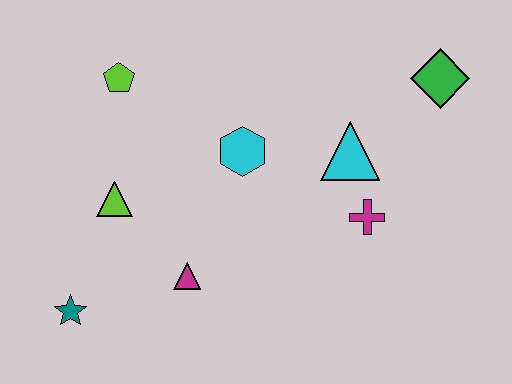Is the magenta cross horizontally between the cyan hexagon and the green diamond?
Yes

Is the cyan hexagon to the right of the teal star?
Yes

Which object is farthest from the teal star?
The green diamond is farthest from the teal star.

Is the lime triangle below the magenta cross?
No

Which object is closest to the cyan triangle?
The magenta cross is closest to the cyan triangle.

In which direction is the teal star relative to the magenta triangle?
The teal star is to the left of the magenta triangle.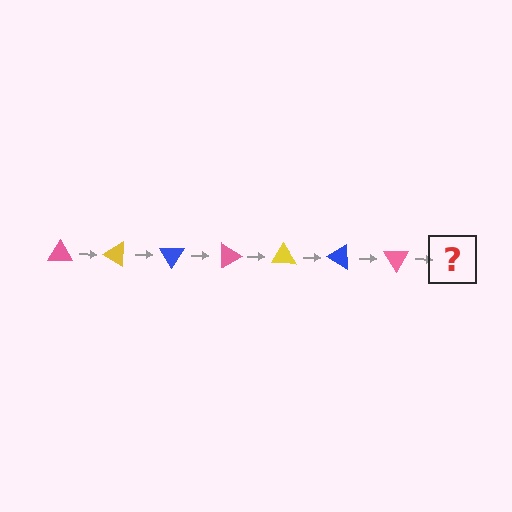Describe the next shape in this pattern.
It should be a yellow triangle, rotated 210 degrees from the start.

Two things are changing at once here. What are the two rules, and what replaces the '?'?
The two rules are that it rotates 30 degrees each step and the color cycles through pink, yellow, and blue. The '?' should be a yellow triangle, rotated 210 degrees from the start.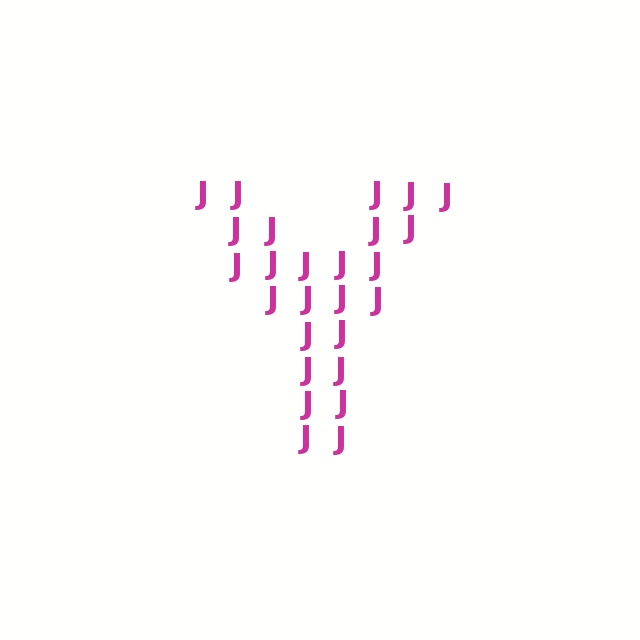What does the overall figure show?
The overall figure shows the letter Y.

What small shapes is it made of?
It is made of small letter J's.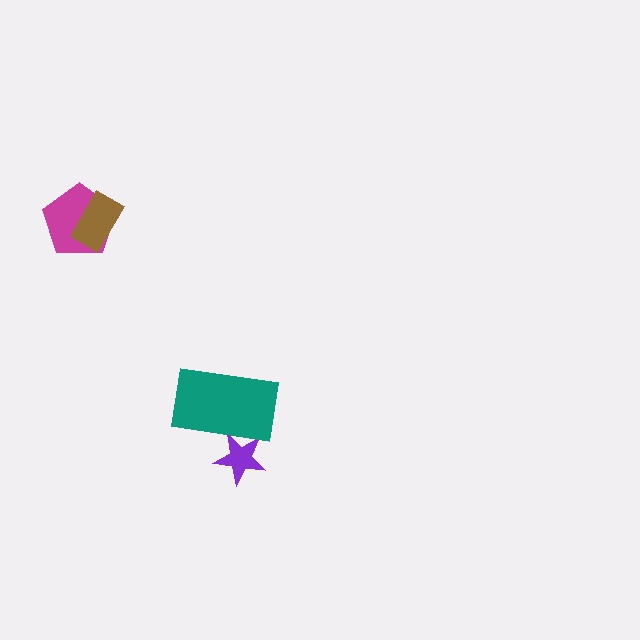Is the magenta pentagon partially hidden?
Yes, it is partially covered by another shape.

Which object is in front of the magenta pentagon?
The brown rectangle is in front of the magenta pentagon.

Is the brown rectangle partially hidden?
No, no other shape covers it.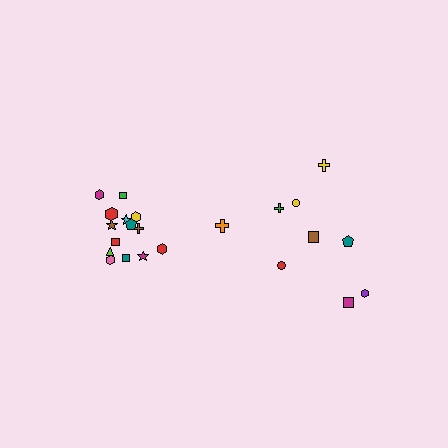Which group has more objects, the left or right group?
The left group.